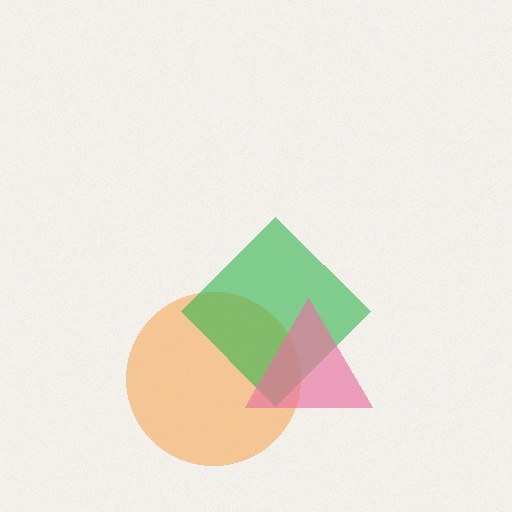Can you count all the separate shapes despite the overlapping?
Yes, there are 3 separate shapes.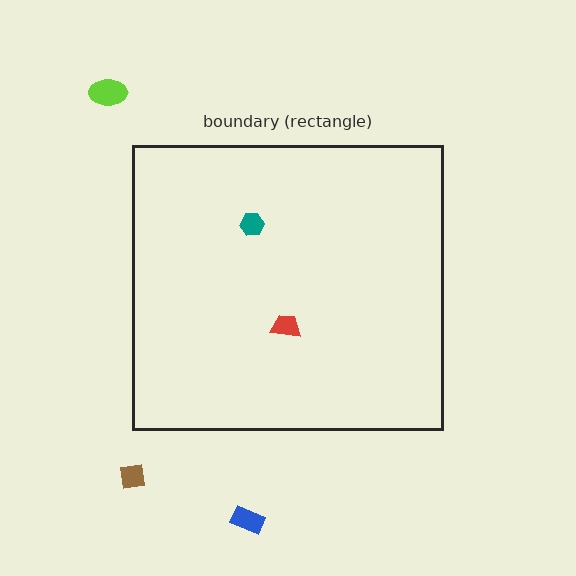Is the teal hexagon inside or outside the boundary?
Inside.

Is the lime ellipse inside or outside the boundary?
Outside.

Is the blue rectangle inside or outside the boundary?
Outside.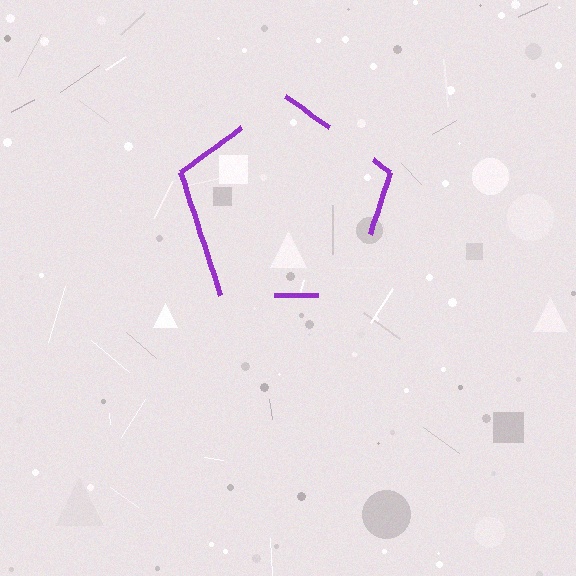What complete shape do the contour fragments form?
The contour fragments form a pentagon.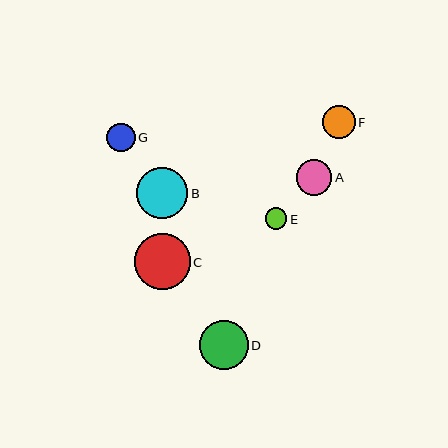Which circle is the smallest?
Circle E is the smallest with a size of approximately 21 pixels.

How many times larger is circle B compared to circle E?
Circle B is approximately 2.4 times the size of circle E.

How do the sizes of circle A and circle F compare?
Circle A and circle F are approximately the same size.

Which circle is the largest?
Circle C is the largest with a size of approximately 56 pixels.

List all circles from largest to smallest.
From largest to smallest: C, B, D, A, F, G, E.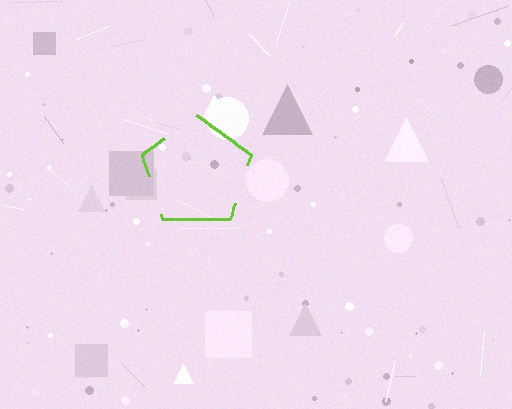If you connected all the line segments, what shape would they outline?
They would outline a pentagon.